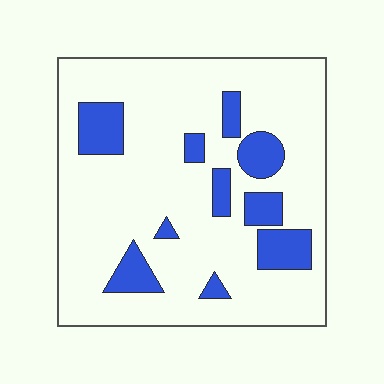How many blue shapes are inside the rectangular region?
10.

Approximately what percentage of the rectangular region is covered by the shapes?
Approximately 20%.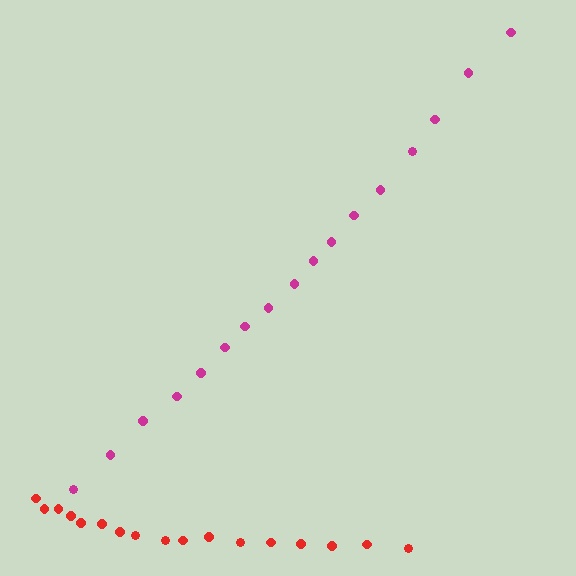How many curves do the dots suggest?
There are 2 distinct paths.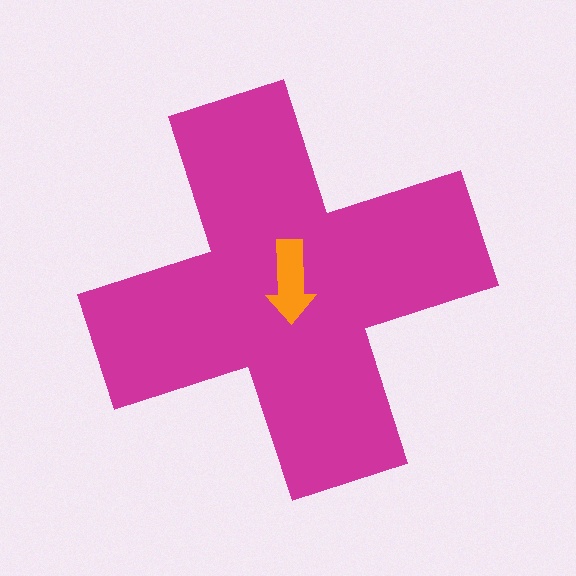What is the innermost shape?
The orange arrow.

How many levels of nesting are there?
2.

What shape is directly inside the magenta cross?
The orange arrow.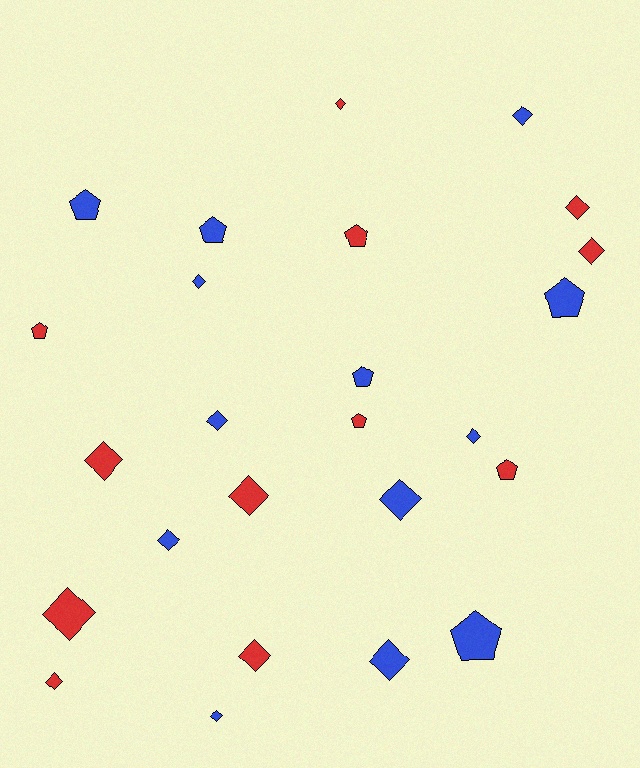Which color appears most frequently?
Blue, with 13 objects.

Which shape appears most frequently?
Diamond, with 16 objects.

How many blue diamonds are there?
There are 8 blue diamonds.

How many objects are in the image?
There are 25 objects.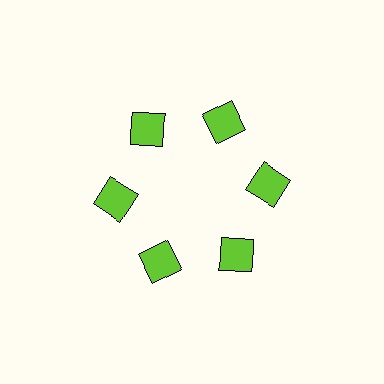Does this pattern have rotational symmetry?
Yes, this pattern has 6-fold rotational symmetry. It looks the same after rotating 60 degrees around the center.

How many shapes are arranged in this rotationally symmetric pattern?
There are 6 shapes, arranged in 6 groups of 1.